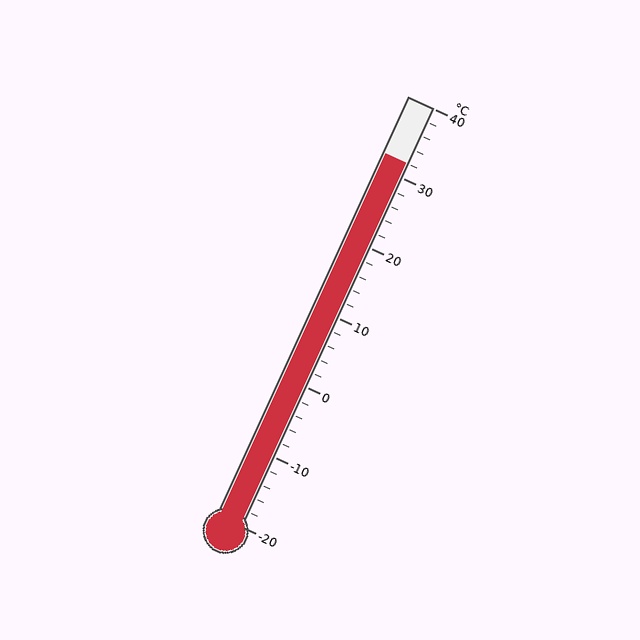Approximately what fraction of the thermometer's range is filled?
The thermometer is filled to approximately 85% of its range.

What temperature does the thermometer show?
The thermometer shows approximately 32°C.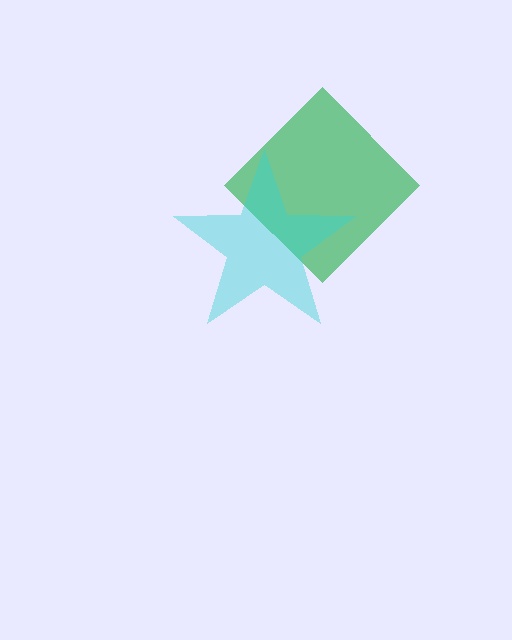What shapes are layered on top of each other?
The layered shapes are: a green diamond, a cyan star.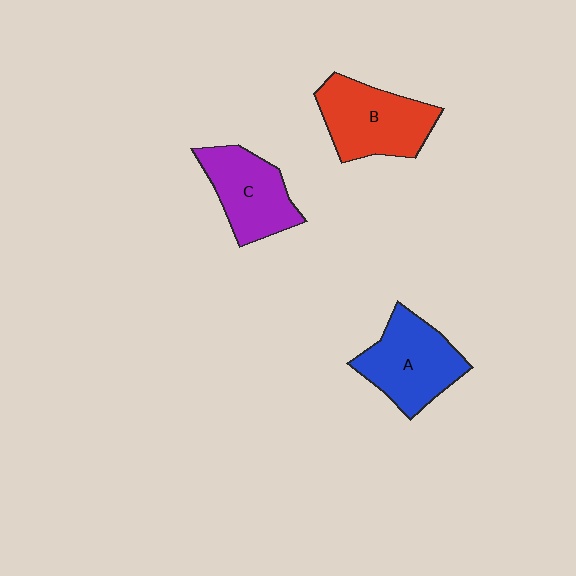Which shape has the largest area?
Shape B (red).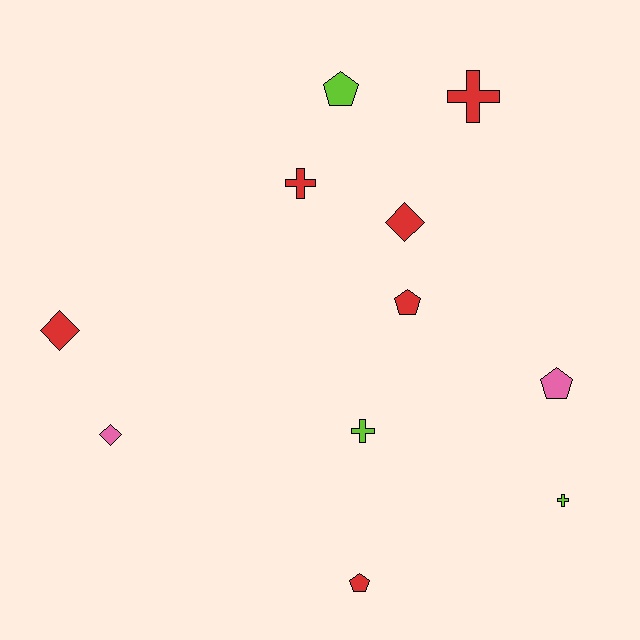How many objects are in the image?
There are 11 objects.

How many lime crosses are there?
There are 2 lime crosses.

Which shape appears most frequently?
Pentagon, with 4 objects.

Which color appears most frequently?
Red, with 6 objects.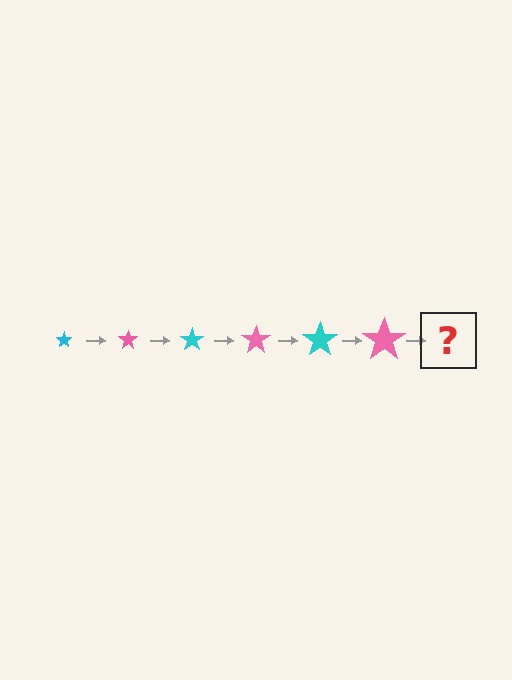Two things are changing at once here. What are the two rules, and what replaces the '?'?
The two rules are that the star grows larger each step and the color cycles through cyan and pink. The '?' should be a cyan star, larger than the previous one.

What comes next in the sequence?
The next element should be a cyan star, larger than the previous one.